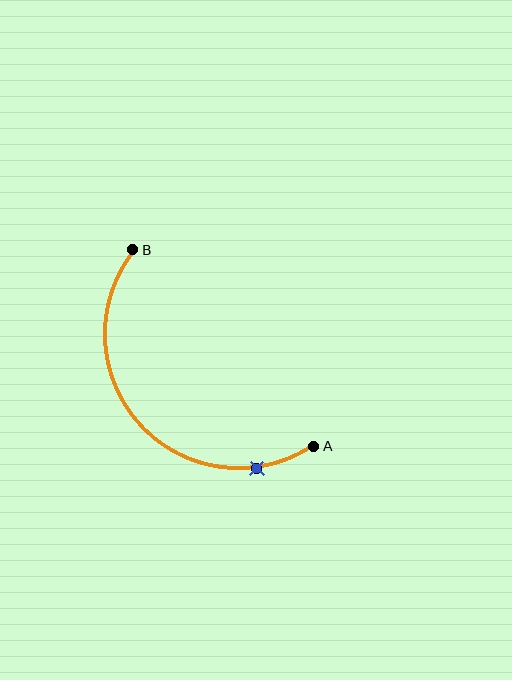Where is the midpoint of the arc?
The arc midpoint is the point on the curve farthest from the straight line joining A and B. It sits below and to the left of that line.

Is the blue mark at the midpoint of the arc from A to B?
No. The blue mark lies on the arc but is closer to endpoint A. The arc midpoint would be at the point on the curve equidistant along the arc from both A and B.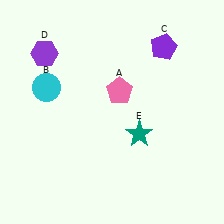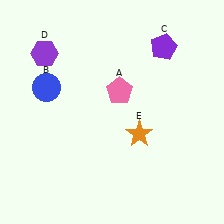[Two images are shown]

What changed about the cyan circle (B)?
In Image 1, B is cyan. In Image 2, it changed to blue.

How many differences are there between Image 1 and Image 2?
There are 2 differences between the two images.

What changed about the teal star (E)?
In Image 1, E is teal. In Image 2, it changed to orange.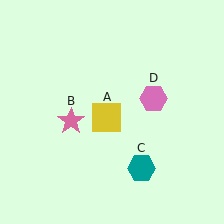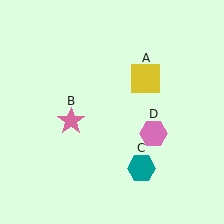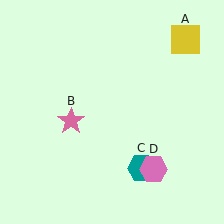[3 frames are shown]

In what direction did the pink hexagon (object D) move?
The pink hexagon (object D) moved down.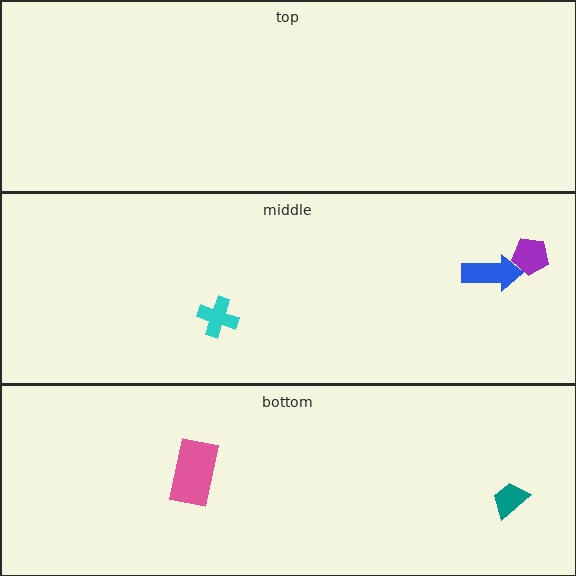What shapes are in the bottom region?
The teal trapezoid, the pink rectangle.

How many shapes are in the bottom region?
2.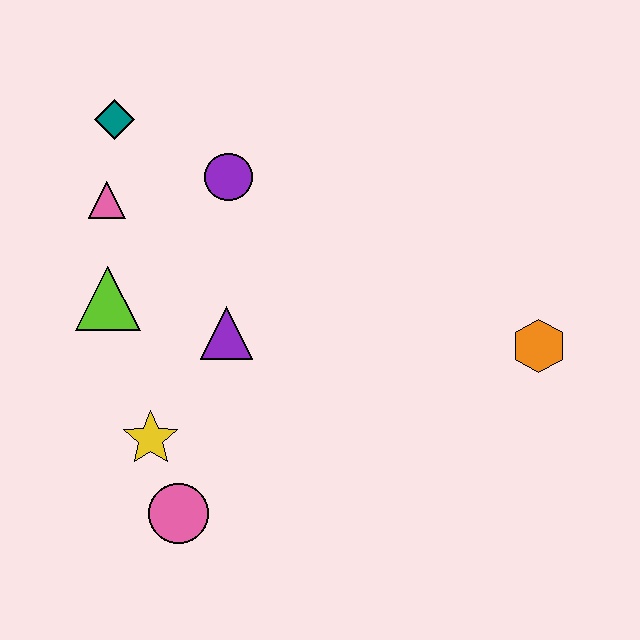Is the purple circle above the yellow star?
Yes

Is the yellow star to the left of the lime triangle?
No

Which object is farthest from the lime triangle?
The orange hexagon is farthest from the lime triangle.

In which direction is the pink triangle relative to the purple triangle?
The pink triangle is above the purple triangle.